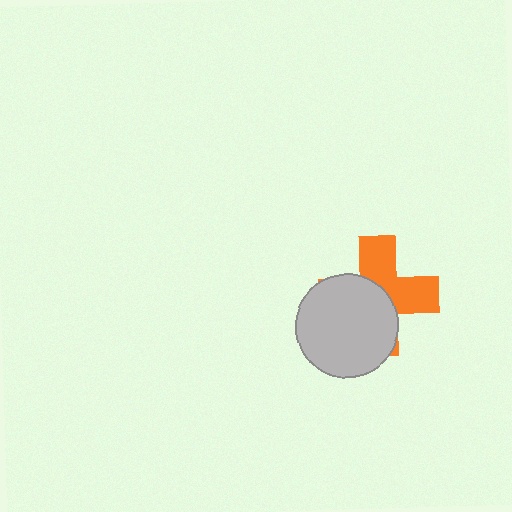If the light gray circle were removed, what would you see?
You would see the complete orange cross.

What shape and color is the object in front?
The object in front is a light gray circle.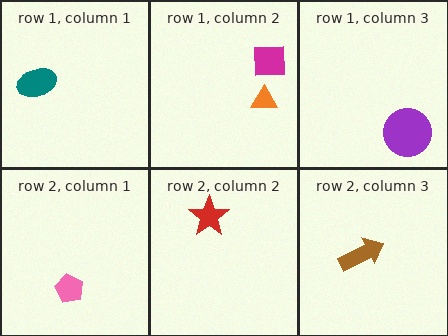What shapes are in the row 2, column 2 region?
The red star.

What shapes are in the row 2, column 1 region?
The pink pentagon.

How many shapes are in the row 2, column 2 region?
1.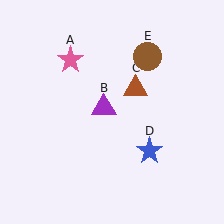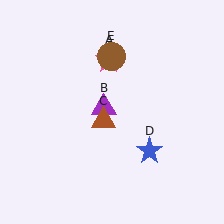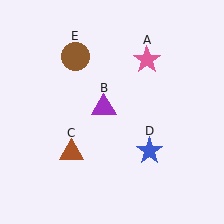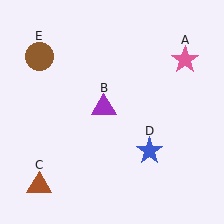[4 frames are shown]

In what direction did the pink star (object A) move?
The pink star (object A) moved right.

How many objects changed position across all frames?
3 objects changed position: pink star (object A), brown triangle (object C), brown circle (object E).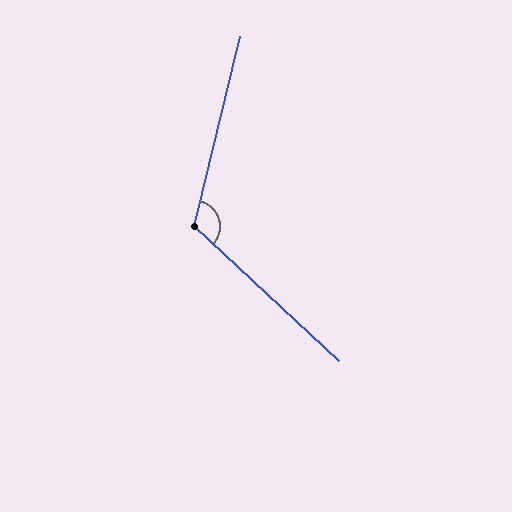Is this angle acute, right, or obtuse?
It is obtuse.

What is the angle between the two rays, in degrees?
Approximately 119 degrees.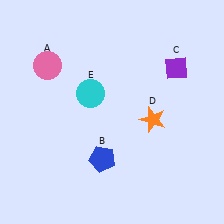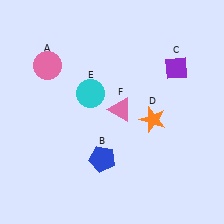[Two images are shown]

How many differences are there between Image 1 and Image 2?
There is 1 difference between the two images.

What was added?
A pink triangle (F) was added in Image 2.